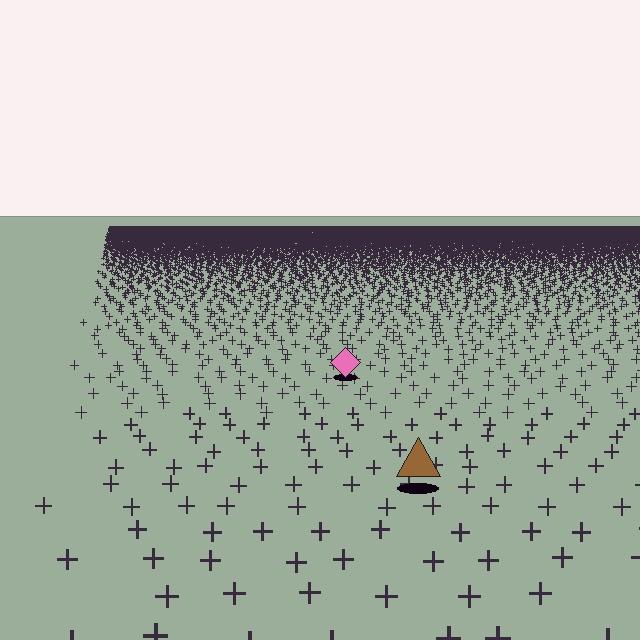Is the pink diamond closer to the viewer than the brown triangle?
No. The brown triangle is closer — you can tell from the texture gradient: the ground texture is coarser near it.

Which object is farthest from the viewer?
The pink diamond is farthest from the viewer. It appears smaller and the ground texture around it is denser.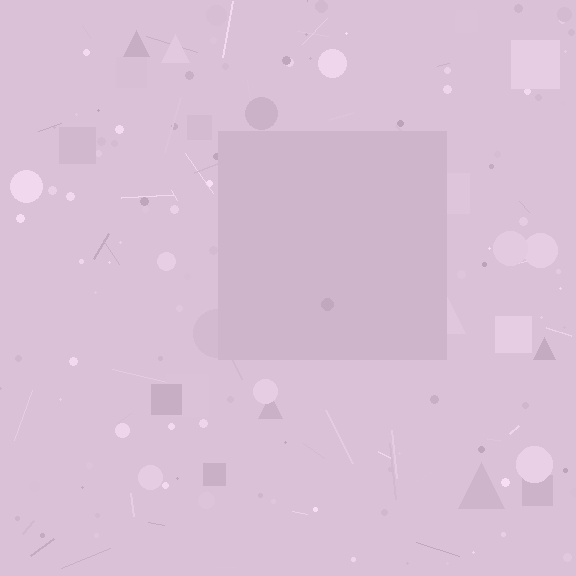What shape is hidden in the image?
A square is hidden in the image.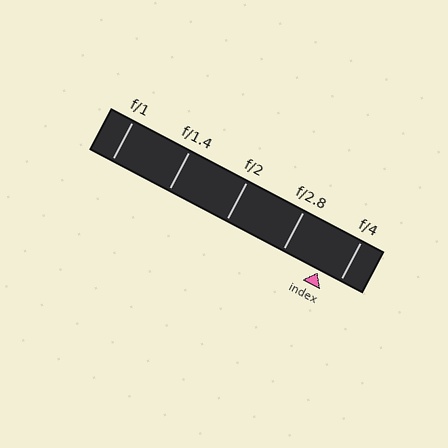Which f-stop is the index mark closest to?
The index mark is closest to f/4.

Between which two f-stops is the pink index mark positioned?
The index mark is between f/2.8 and f/4.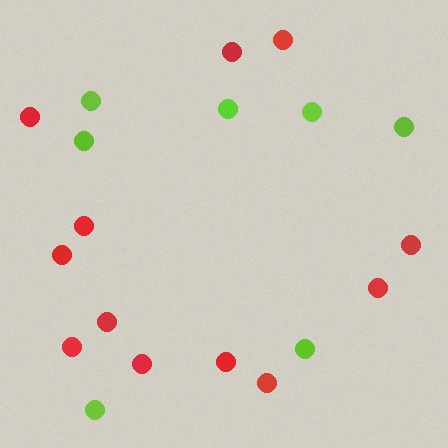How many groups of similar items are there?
There are 2 groups: one group of lime circles (7) and one group of red circles (12).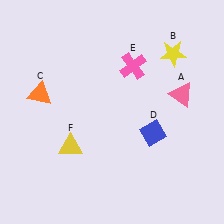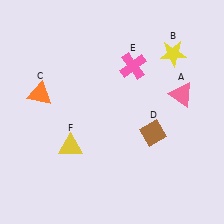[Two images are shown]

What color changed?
The diamond (D) changed from blue in Image 1 to brown in Image 2.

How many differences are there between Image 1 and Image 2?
There is 1 difference between the two images.